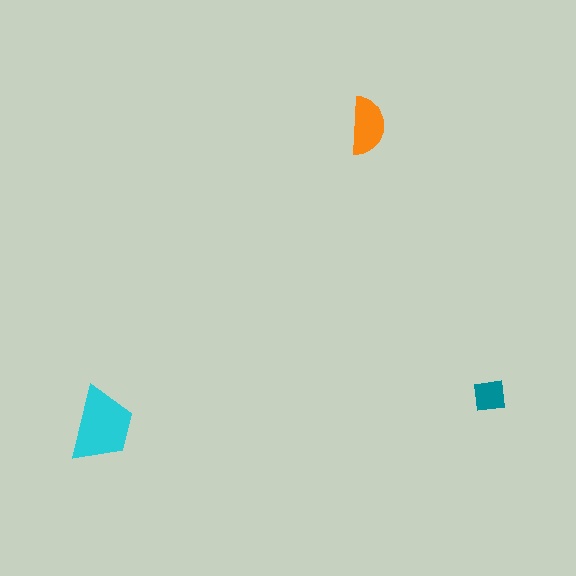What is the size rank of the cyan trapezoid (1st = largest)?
1st.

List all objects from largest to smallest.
The cyan trapezoid, the orange semicircle, the teal square.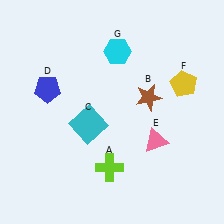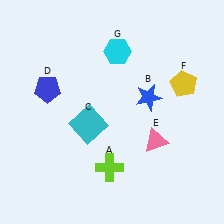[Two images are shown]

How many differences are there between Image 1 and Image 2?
There is 1 difference between the two images.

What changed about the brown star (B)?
In Image 1, B is brown. In Image 2, it changed to blue.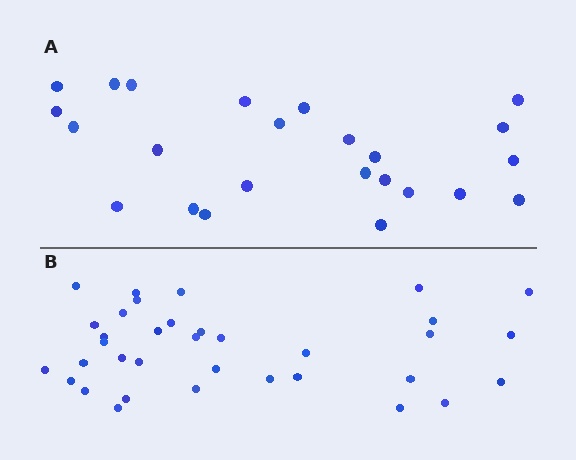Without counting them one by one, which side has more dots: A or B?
Region B (the bottom region) has more dots.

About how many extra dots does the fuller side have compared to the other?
Region B has roughly 12 or so more dots than region A.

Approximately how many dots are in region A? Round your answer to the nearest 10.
About 20 dots. (The exact count is 24, which rounds to 20.)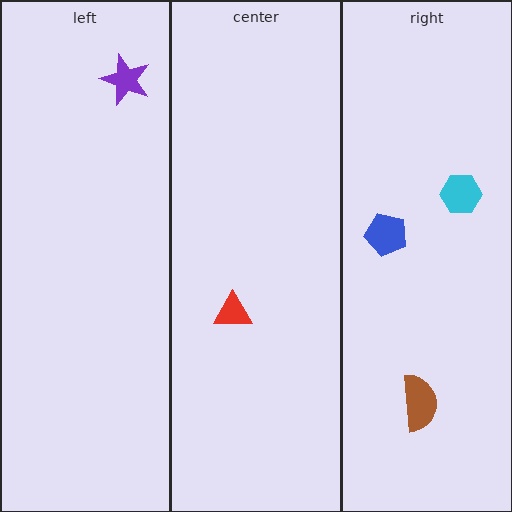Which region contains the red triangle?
The center region.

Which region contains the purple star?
The left region.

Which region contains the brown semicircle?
The right region.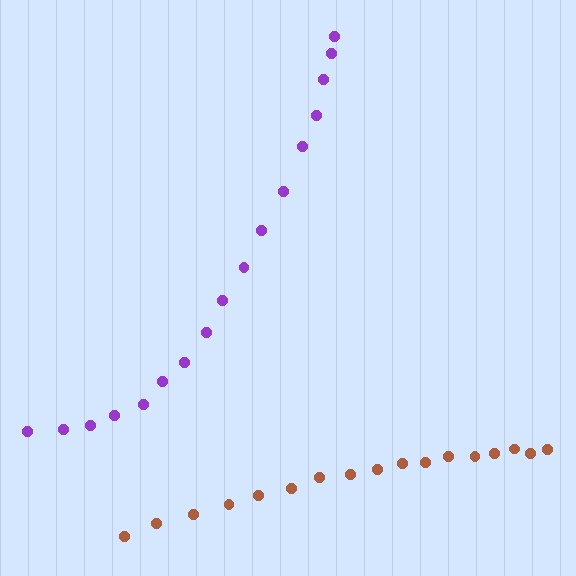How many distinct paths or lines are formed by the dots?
There are 2 distinct paths.